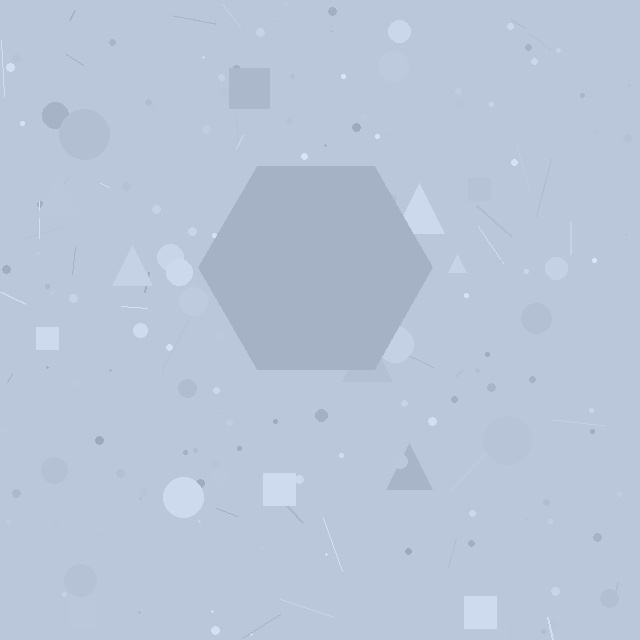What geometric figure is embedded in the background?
A hexagon is embedded in the background.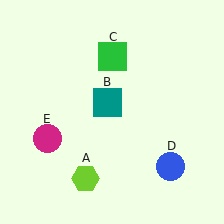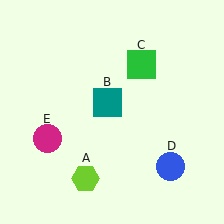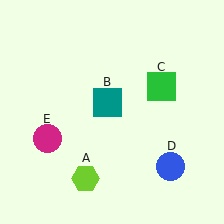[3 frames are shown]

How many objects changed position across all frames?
1 object changed position: green square (object C).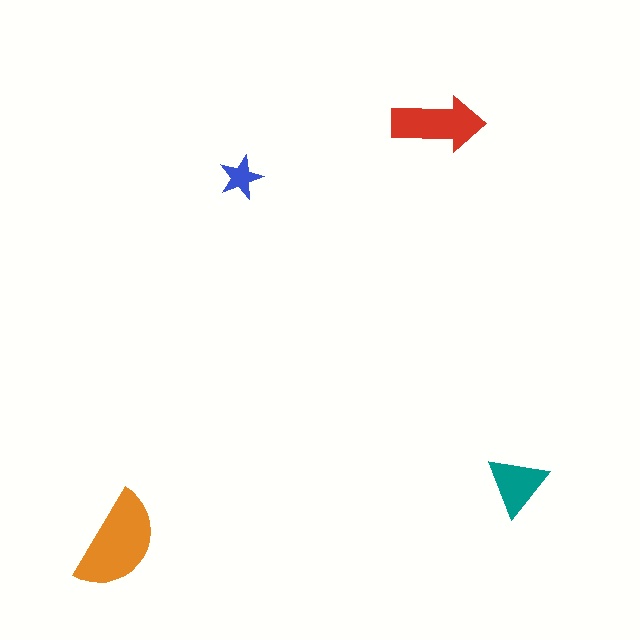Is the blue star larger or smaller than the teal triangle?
Smaller.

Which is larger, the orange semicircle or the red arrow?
The orange semicircle.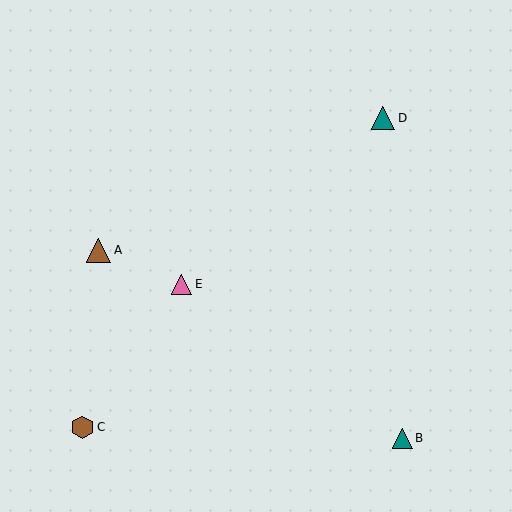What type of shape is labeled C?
Shape C is a brown hexagon.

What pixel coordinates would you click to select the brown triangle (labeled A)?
Click at (98, 250) to select the brown triangle A.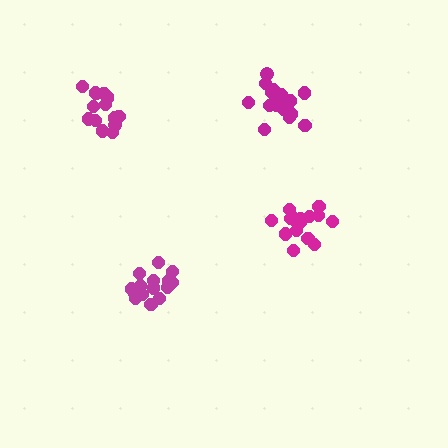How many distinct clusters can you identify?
There are 4 distinct clusters.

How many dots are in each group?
Group 1: 16 dots, Group 2: 16 dots, Group 3: 15 dots, Group 4: 17 dots (64 total).